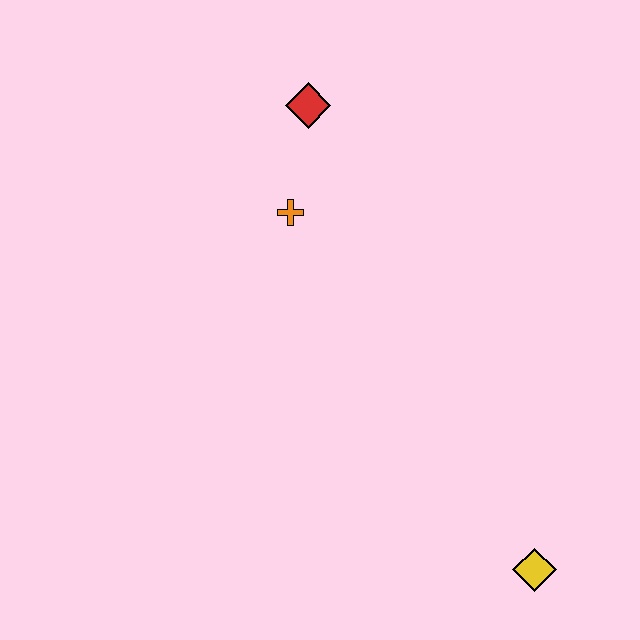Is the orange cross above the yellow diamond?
Yes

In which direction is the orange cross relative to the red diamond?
The orange cross is below the red diamond.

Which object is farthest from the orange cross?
The yellow diamond is farthest from the orange cross.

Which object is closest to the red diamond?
The orange cross is closest to the red diamond.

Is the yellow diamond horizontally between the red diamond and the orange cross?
No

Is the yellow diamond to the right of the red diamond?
Yes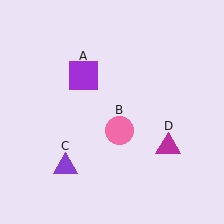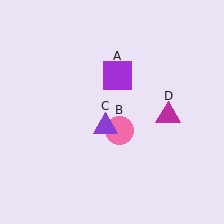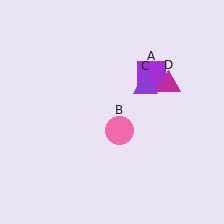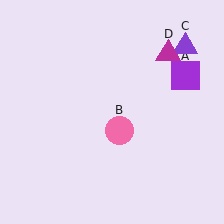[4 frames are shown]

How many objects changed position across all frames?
3 objects changed position: purple square (object A), purple triangle (object C), magenta triangle (object D).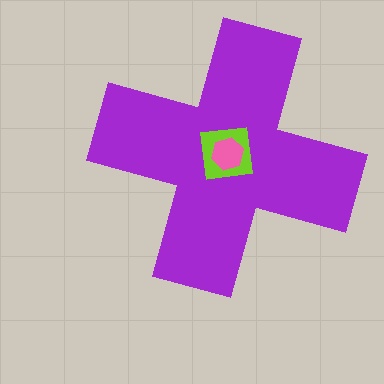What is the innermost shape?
The pink hexagon.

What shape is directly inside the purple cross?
The lime square.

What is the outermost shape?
The purple cross.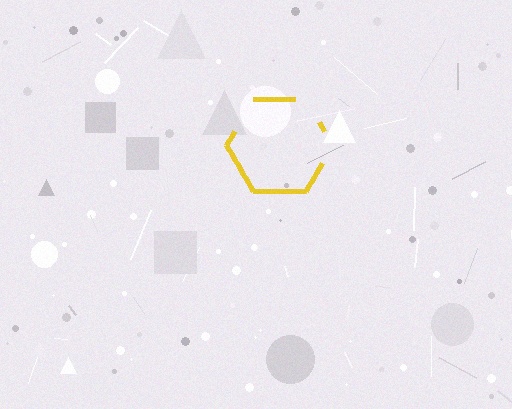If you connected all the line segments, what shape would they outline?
They would outline a hexagon.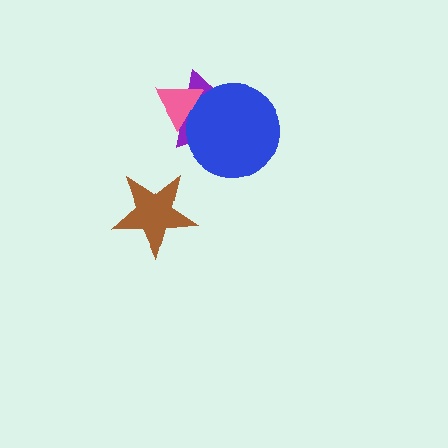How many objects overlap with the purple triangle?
2 objects overlap with the purple triangle.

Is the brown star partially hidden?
No, no other shape covers it.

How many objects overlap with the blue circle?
2 objects overlap with the blue circle.